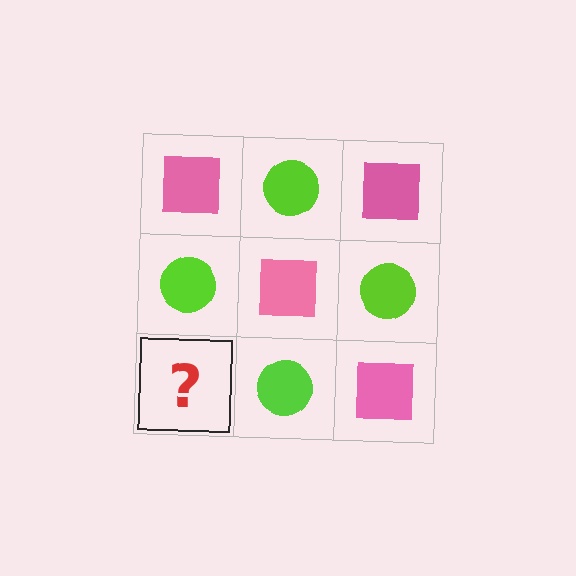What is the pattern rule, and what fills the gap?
The rule is that it alternates pink square and lime circle in a checkerboard pattern. The gap should be filled with a pink square.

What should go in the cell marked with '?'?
The missing cell should contain a pink square.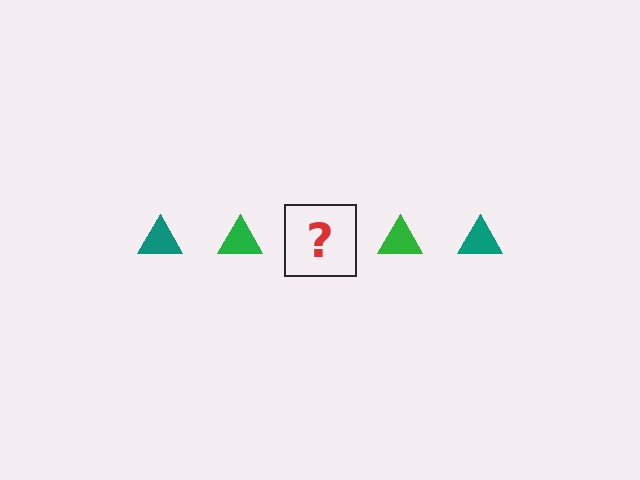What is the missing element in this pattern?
The missing element is a teal triangle.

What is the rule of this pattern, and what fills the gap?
The rule is that the pattern cycles through teal, green triangles. The gap should be filled with a teal triangle.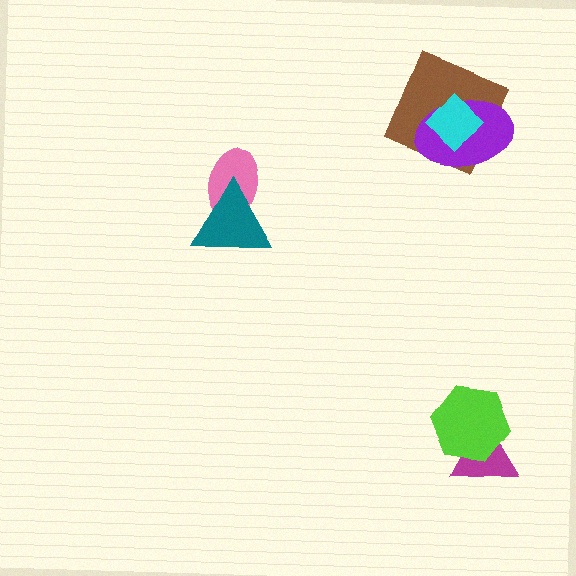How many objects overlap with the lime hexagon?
1 object overlaps with the lime hexagon.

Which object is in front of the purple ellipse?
The cyan diamond is in front of the purple ellipse.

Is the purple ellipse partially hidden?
Yes, it is partially covered by another shape.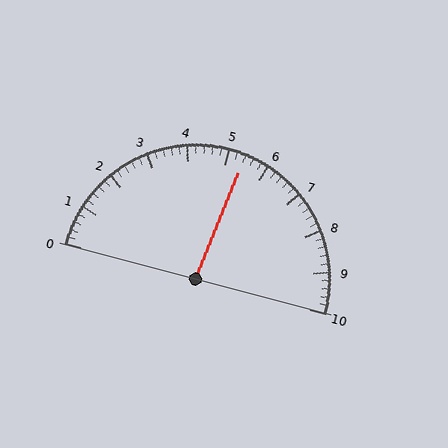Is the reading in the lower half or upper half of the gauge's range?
The reading is in the upper half of the range (0 to 10).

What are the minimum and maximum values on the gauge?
The gauge ranges from 0 to 10.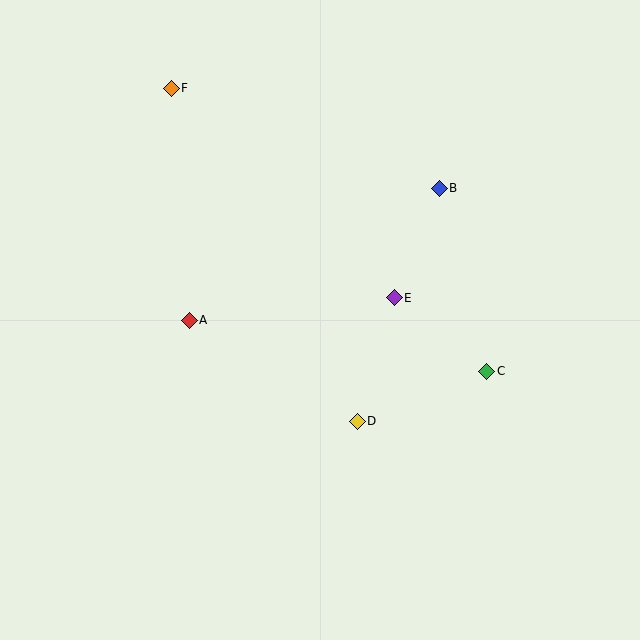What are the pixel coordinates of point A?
Point A is at (189, 320).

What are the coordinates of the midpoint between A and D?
The midpoint between A and D is at (273, 371).